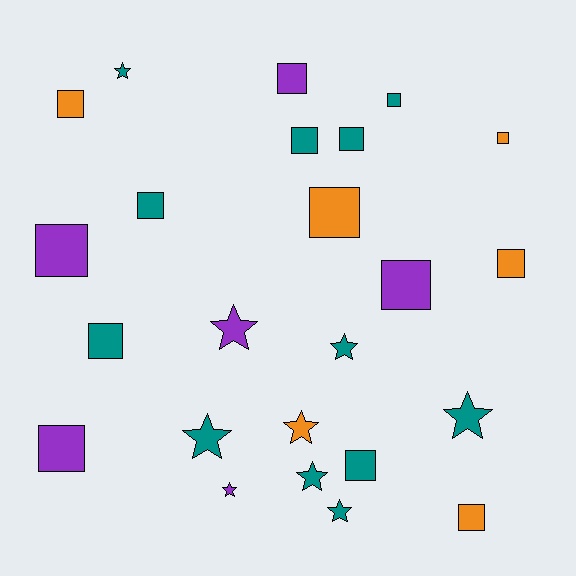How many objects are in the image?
There are 24 objects.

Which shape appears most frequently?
Square, with 15 objects.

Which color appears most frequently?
Teal, with 12 objects.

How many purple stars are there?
There are 2 purple stars.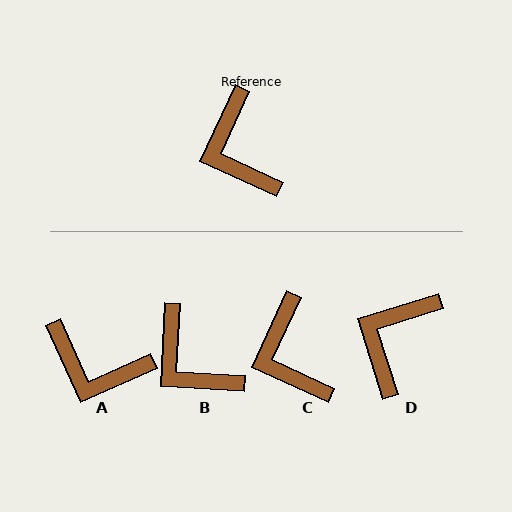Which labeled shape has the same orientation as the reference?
C.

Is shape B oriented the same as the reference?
No, it is off by about 22 degrees.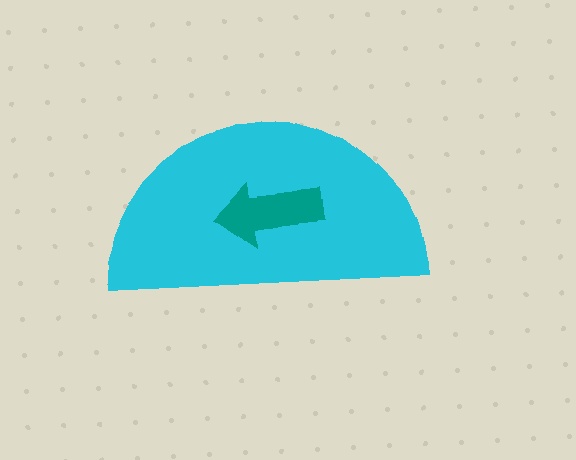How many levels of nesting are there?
2.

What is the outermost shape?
The cyan semicircle.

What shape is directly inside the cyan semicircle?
The teal arrow.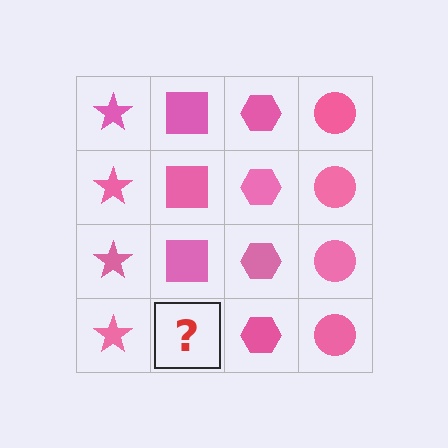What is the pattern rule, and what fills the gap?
The rule is that each column has a consistent shape. The gap should be filled with a pink square.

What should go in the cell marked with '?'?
The missing cell should contain a pink square.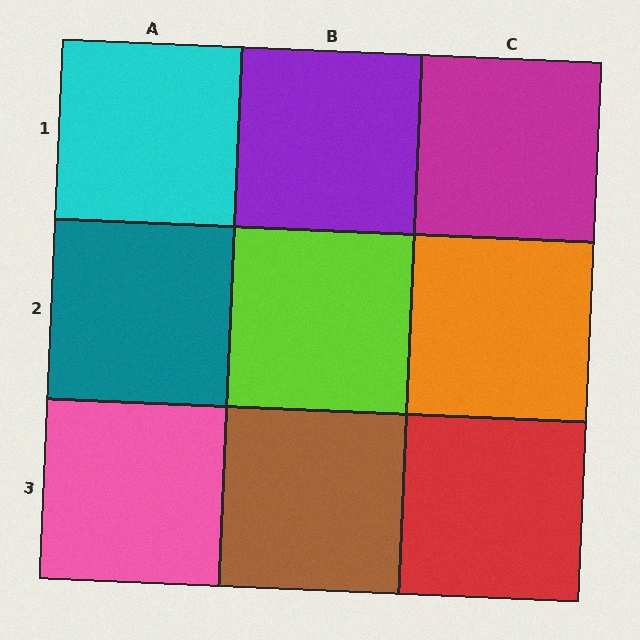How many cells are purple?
1 cell is purple.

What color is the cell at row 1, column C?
Magenta.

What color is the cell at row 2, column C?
Orange.